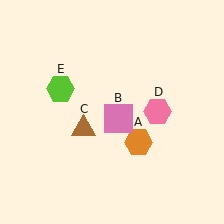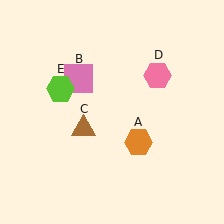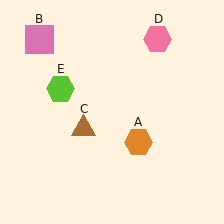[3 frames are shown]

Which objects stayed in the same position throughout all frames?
Orange hexagon (object A) and brown triangle (object C) and lime hexagon (object E) remained stationary.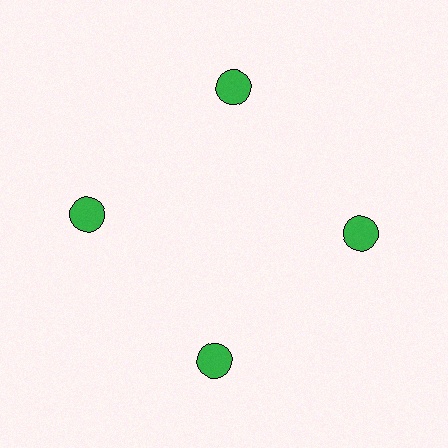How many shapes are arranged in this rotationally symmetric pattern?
There are 4 shapes, arranged in 4 groups of 1.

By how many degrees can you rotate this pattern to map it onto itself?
The pattern maps onto itself every 90 degrees of rotation.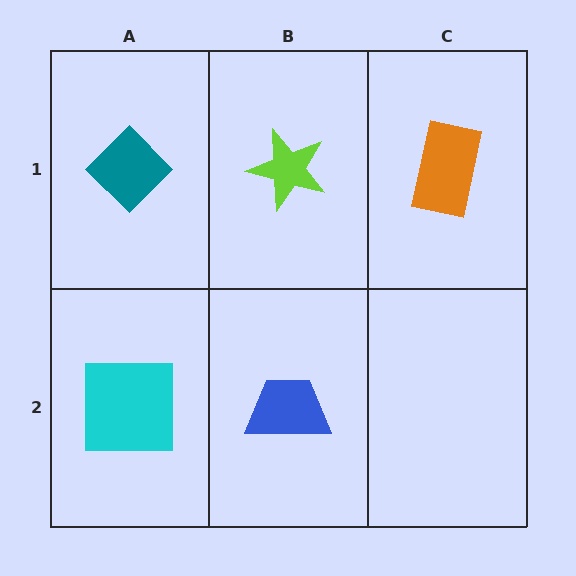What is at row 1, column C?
An orange rectangle.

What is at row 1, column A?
A teal diamond.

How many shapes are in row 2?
2 shapes.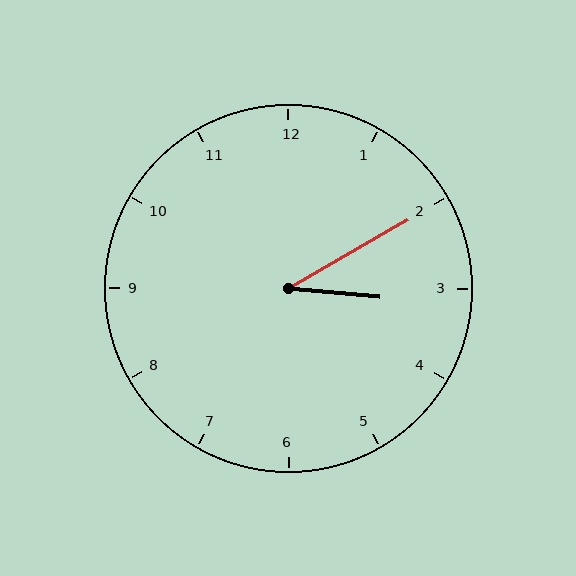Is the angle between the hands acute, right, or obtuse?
It is acute.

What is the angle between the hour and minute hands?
Approximately 35 degrees.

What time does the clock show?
3:10.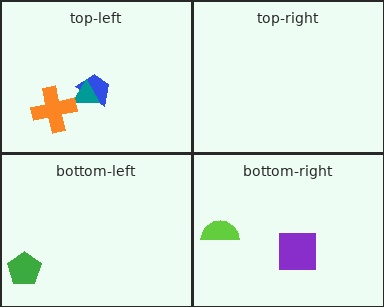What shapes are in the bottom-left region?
The green pentagon.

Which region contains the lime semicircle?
The bottom-right region.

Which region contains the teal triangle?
The top-left region.